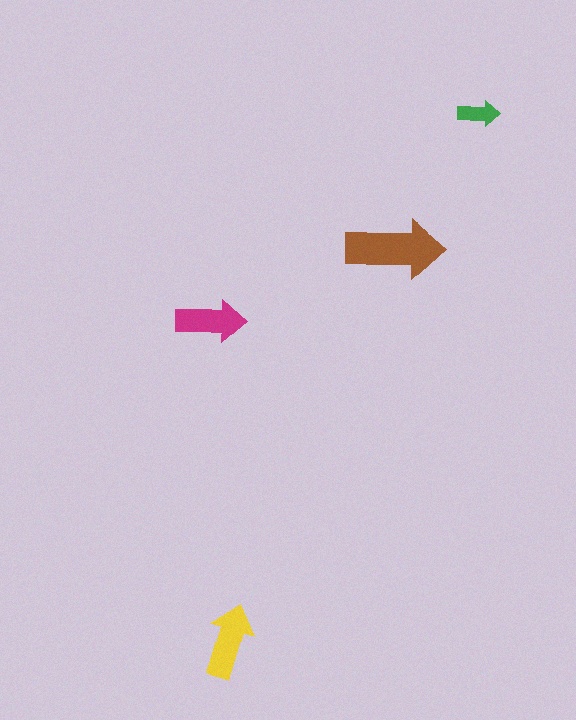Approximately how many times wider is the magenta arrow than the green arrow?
About 1.5 times wider.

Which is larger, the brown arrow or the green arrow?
The brown one.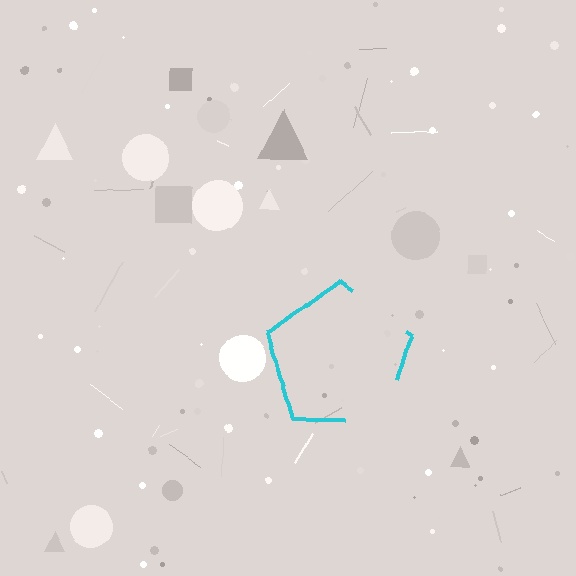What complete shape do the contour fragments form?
The contour fragments form a pentagon.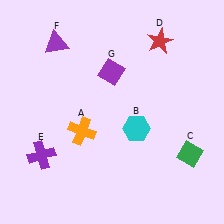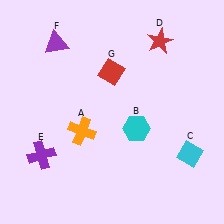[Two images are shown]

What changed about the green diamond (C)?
In Image 1, C is green. In Image 2, it changed to cyan.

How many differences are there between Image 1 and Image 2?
There are 2 differences between the two images.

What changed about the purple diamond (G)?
In Image 1, G is purple. In Image 2, it changed to red.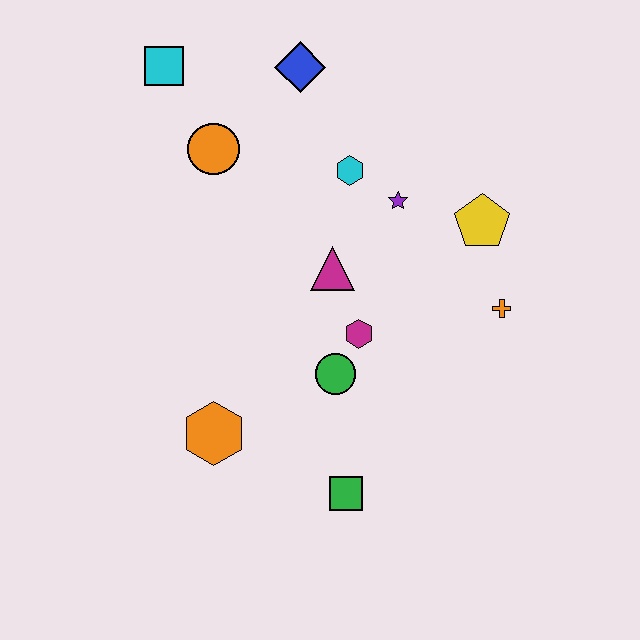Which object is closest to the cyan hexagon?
The purple star is closest to the cyan hexagon.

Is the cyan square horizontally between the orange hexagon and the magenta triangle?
No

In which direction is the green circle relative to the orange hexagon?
The green circle is to the right of the orange hexagon.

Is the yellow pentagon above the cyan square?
No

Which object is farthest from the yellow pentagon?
The cyan square is farthest from the yellow pentagon.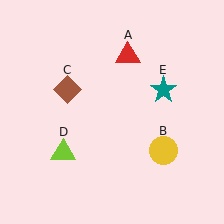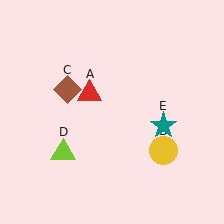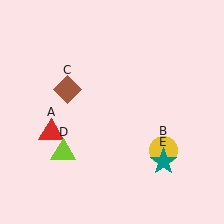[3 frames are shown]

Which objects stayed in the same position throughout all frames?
Yellow circle (object B) and brown diamond (object C) and lime triangle (object D) remained stationary.